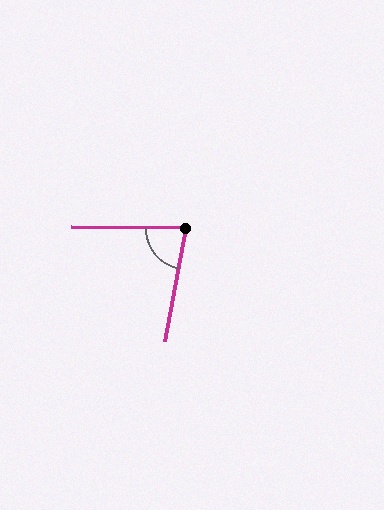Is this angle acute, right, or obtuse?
It is acute.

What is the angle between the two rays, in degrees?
Approximately 80 degrees.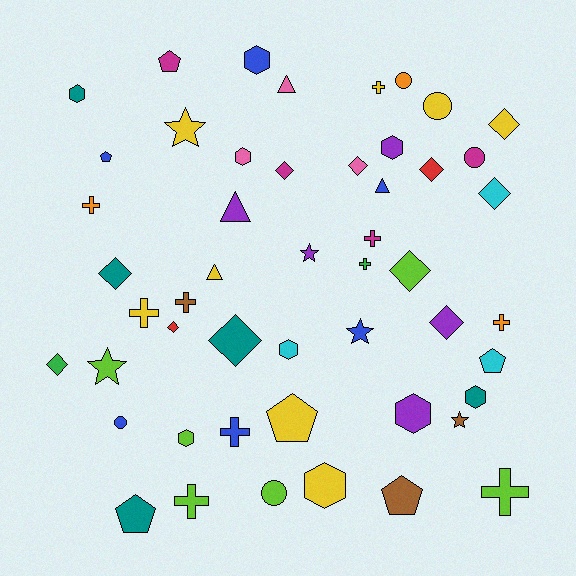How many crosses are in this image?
There are 10 crosses.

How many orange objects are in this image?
There are 3 orange objects.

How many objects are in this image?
There are 50 objects.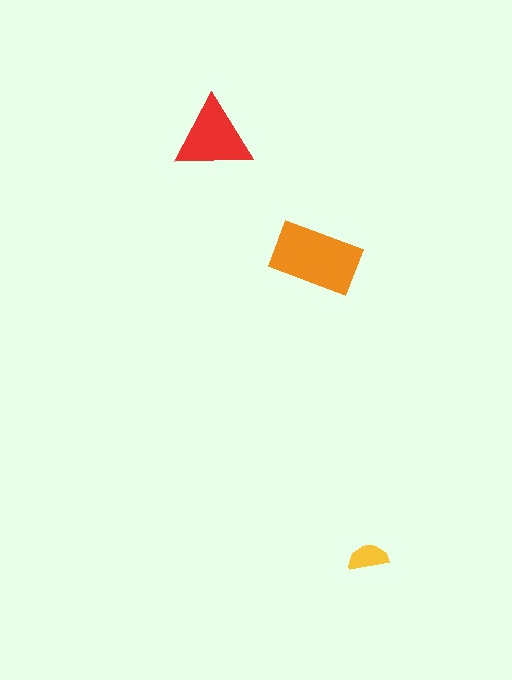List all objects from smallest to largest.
The yellow semicircle, the red triangle, the orange rectangle.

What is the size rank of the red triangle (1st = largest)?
2nd.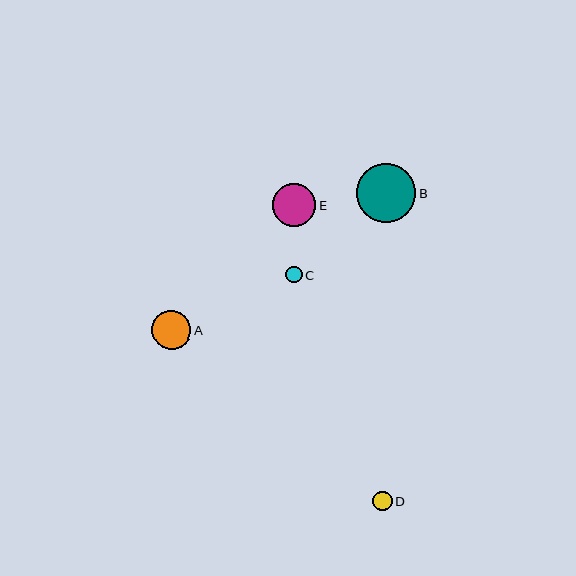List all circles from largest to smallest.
From largest to smallest: B, E, A, D, C.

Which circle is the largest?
Circle B is the largest with a size of approximately 59 pixels.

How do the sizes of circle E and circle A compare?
Circle E and circle A are approximately the same size.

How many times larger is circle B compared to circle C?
Circle B is approximately 3.6 times the size of circle C.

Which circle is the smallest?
Circle C is the smallest with a size of approximately 16 pixels.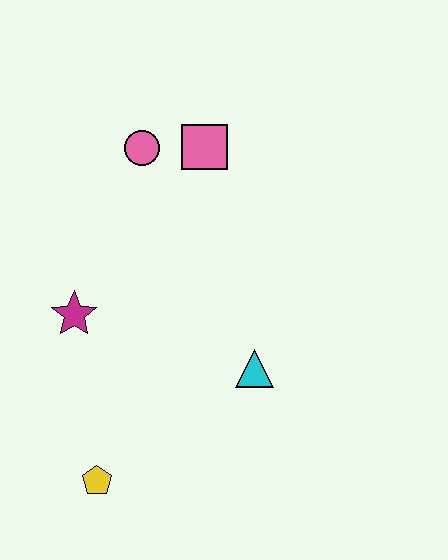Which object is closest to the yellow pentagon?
The magenta star is closest to the yellow pentagon.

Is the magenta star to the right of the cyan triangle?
No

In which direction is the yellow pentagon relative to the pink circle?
The yellow pentagon is below the pink circle.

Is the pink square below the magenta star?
No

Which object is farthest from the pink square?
The yellow pentagon is farthest from the pink square.